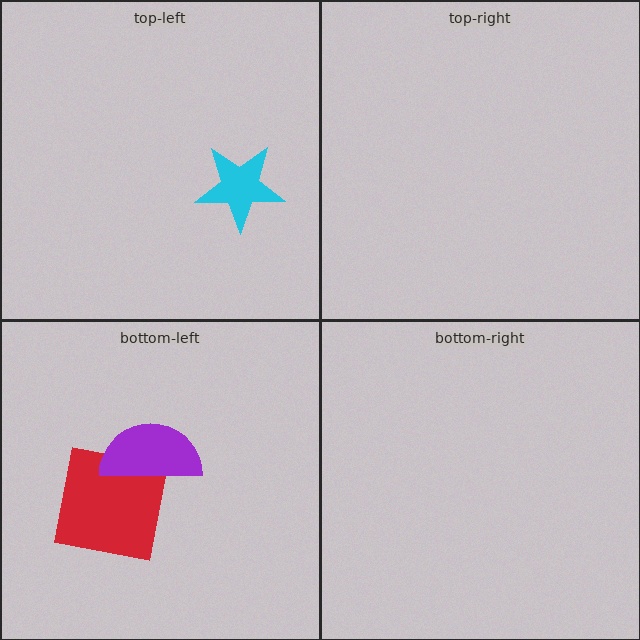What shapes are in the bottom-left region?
The red square, the purple semicircle.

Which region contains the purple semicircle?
The bottom-left region.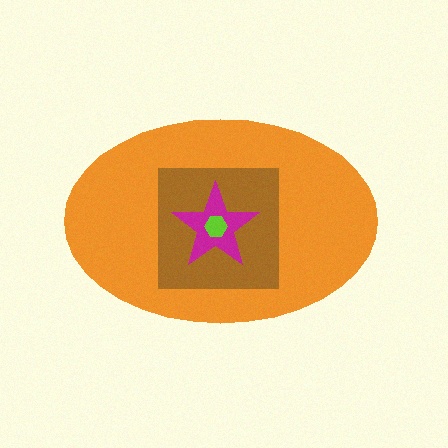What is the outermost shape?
The orange ellipse.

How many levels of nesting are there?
4.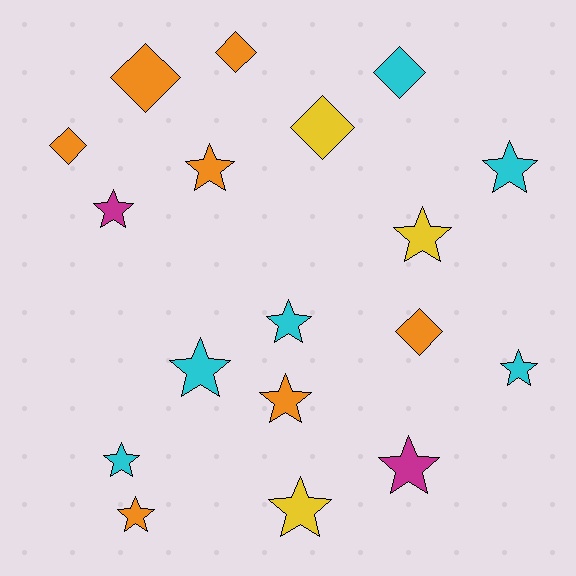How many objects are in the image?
There are 18 objects.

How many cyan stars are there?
There are 5 cyan stars.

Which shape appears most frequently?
Star, with 12 objects.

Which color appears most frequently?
Orange, with 7 objects.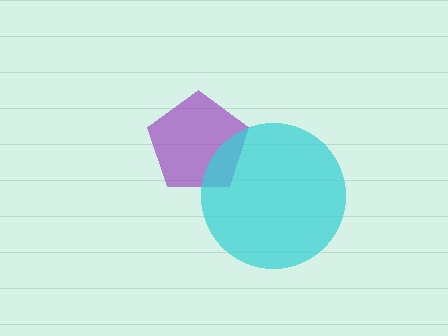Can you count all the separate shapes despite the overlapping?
Yes, there are 2 separate shapes.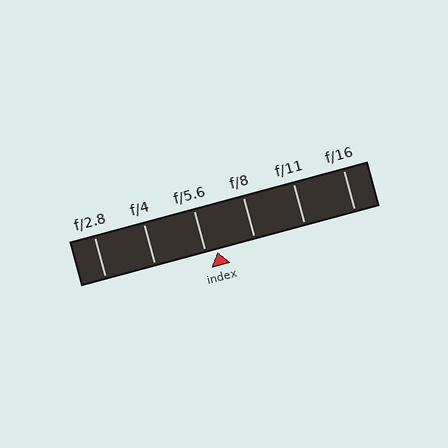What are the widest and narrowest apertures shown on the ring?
The widest aperture shown is f/2.8 and the narrowest is f/16.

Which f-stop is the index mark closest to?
The index mark is closest to f/5.6.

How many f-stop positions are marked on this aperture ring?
There are 6 f-stop positions marked.